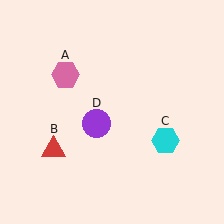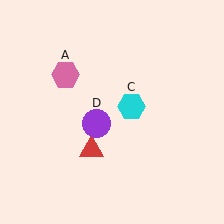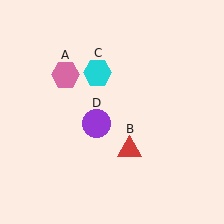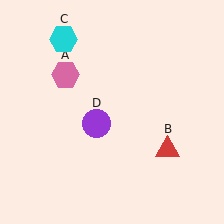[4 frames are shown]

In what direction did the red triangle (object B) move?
The red triangle (object B) moved right.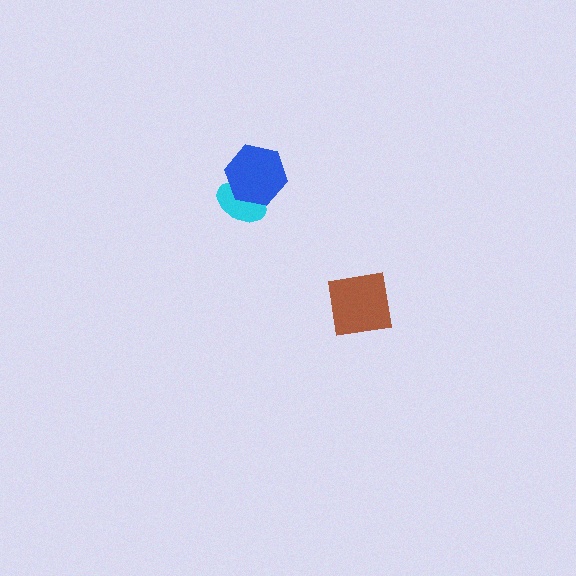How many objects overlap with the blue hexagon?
1 object overlaps with the blue hexagon.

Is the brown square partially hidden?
No, no other shape covers it.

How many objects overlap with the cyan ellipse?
1 object overlaps with the cyan ellipse.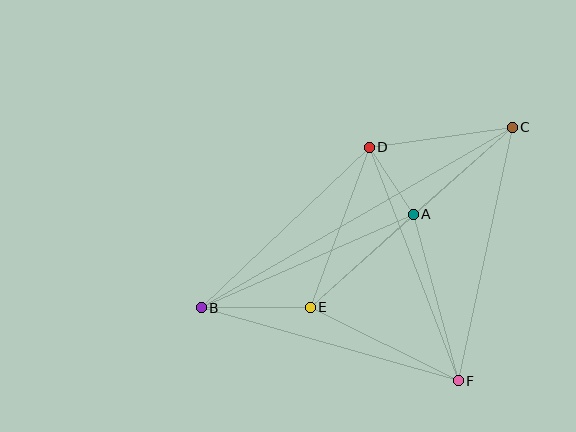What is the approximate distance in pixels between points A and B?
The distance between A and B is approximately 232 pixels.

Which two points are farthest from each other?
Points B and C are farthest from each other.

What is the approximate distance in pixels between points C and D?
The distance between C and D is approximately 144 pixels.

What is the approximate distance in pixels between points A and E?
The distance between A and E is approximately 139 pixels.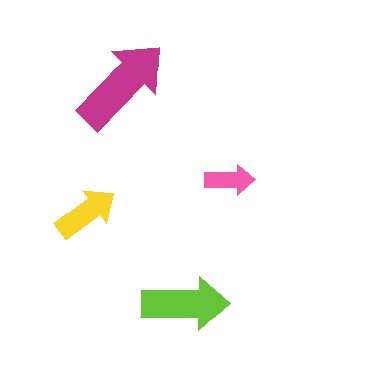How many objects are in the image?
There are 4 objects in the image.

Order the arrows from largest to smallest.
the magenta one, the lime one, the yellow one, the pink one.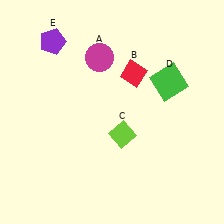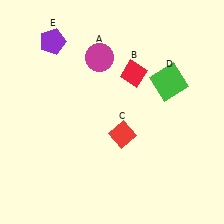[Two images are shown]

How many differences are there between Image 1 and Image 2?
There is 1 difference between the two images.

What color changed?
The diamond (C) changed from lime in Image 1 to red in Image 2.